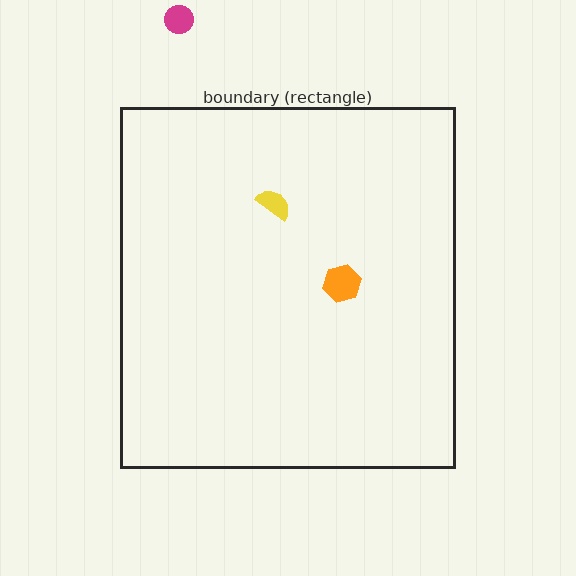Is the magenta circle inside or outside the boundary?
Outside.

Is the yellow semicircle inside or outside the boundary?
Inside.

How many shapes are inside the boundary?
2 inside, 1 outside.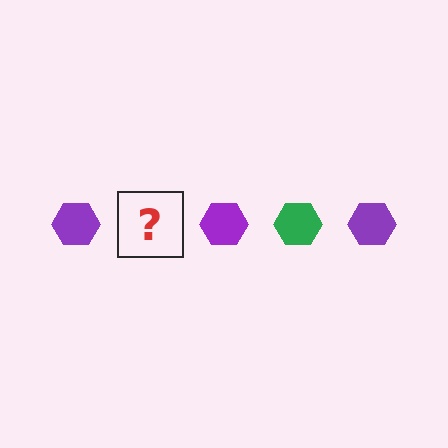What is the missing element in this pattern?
The missing element is a green hexagon.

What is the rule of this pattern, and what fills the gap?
The rule is that the pattern cycles through purple, green hexagons. The gap should be filled with a green hexagon.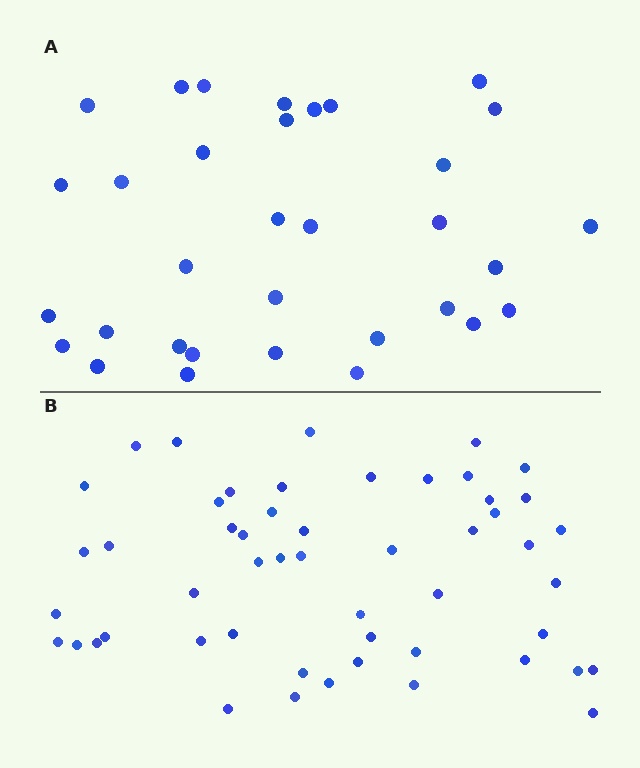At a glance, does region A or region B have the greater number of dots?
Region B (the bottom region) has more dots.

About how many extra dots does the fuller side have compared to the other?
Region B has approximately 20 more dots than region A.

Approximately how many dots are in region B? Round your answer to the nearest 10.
About 50 dots. (The exact count is 52, which rounds to 50.)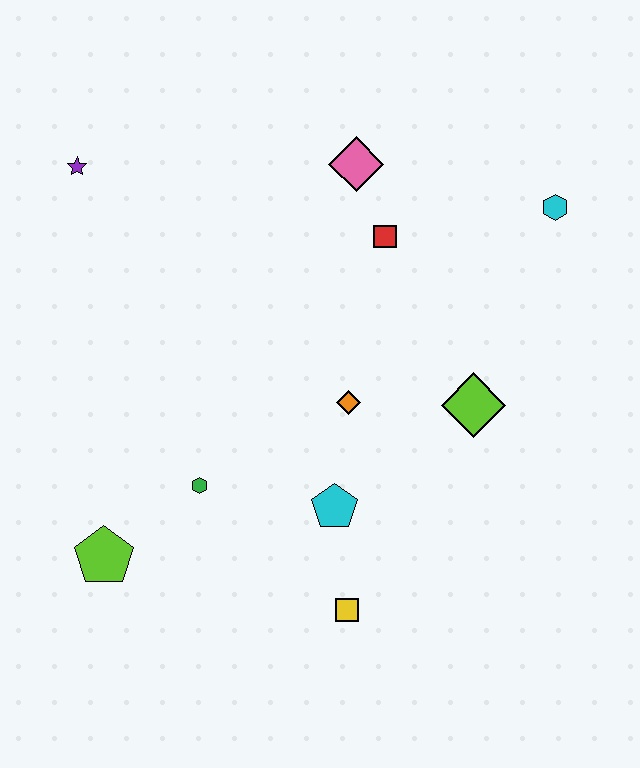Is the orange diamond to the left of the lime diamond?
Yes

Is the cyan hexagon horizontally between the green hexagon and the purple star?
No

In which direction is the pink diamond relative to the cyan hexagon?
The pink diamond is to the left of the cyan hexagon.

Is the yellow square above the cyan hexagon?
No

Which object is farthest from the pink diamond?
The lime pentagon is farthest from the pink diamond.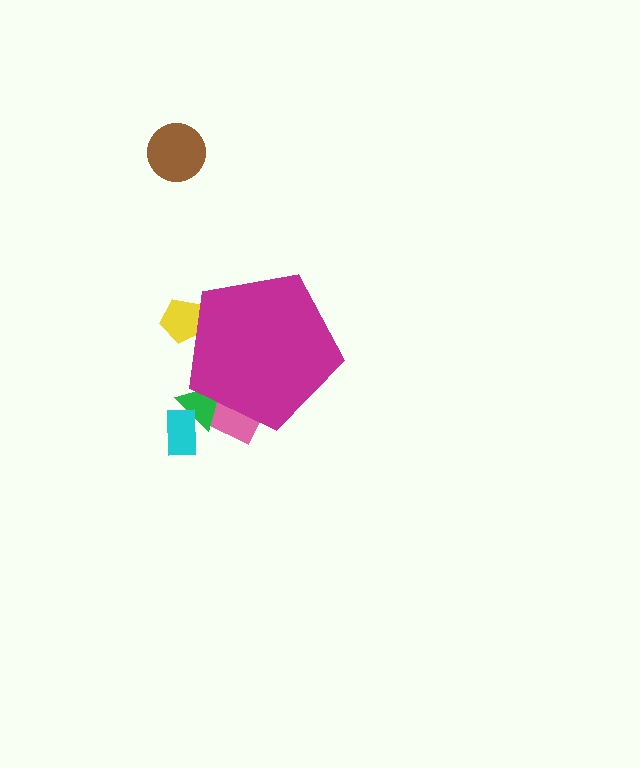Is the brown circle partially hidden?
No, the brown circle is fully visible.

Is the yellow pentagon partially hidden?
Yes, the yellow pentagon is partially hidden behind the magenta pentagon.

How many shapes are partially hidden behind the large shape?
3 shapes are partially hidden.